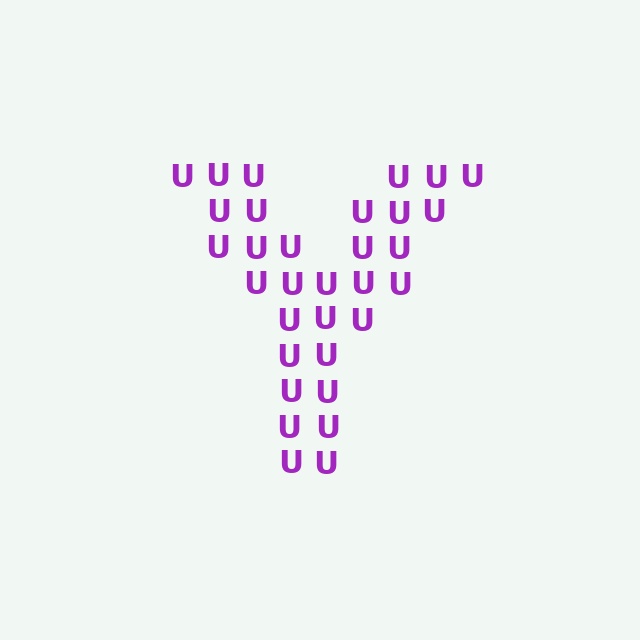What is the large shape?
The large shape is the letter Y.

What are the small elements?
The small elements are letter U's.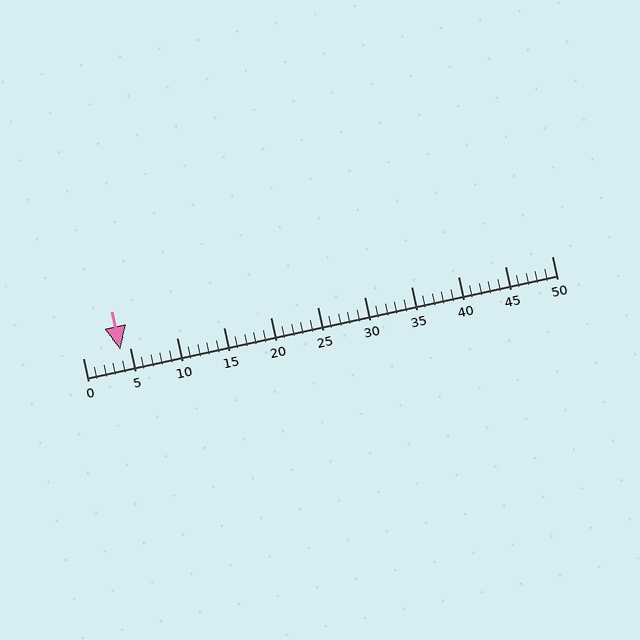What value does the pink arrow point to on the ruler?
The pink arrow points to approximately 4.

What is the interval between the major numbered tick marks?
The major tick marks are spaced 5 units apart.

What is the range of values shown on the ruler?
The ruler shows values from 0 to 50.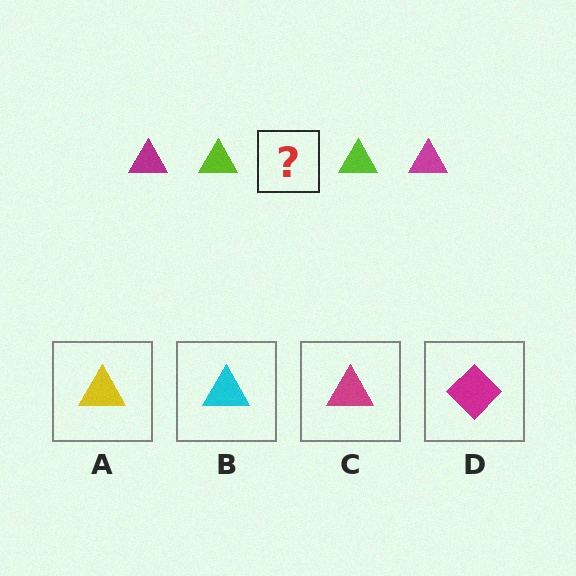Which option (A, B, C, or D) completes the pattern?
C.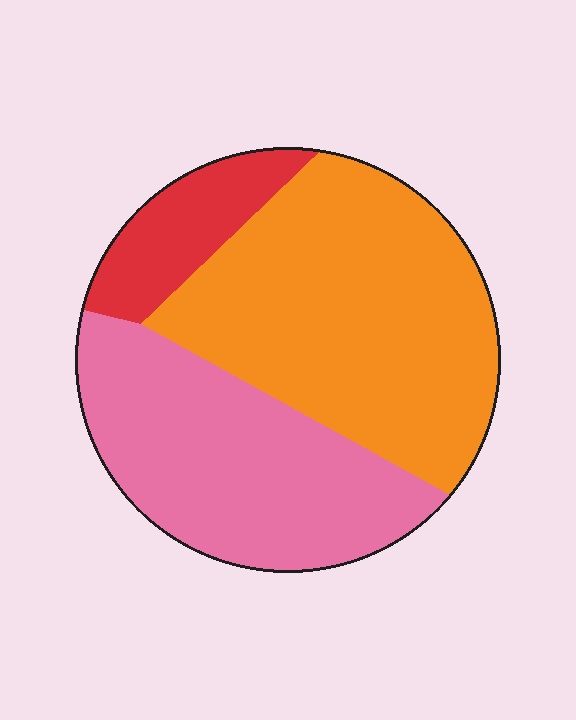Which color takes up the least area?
Red, at roughly 10%.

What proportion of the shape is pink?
Pink takes up about three eighths (3/8) of the shape.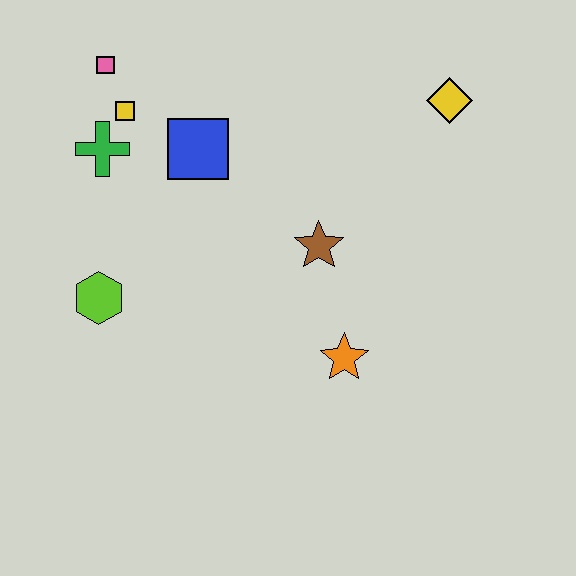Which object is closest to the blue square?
The yellow square is closest to the blue square.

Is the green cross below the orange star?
No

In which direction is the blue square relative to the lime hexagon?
The blue square is above the lime hexagon.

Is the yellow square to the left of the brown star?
Yes